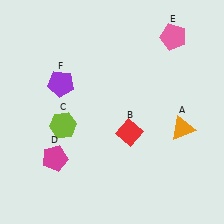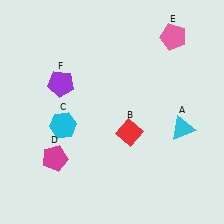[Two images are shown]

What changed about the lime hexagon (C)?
In Image 1, C is lime. In Image 2, it changed to cyan.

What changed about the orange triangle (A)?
In Image 1, A is orange. In Image 2, it changed to cyan.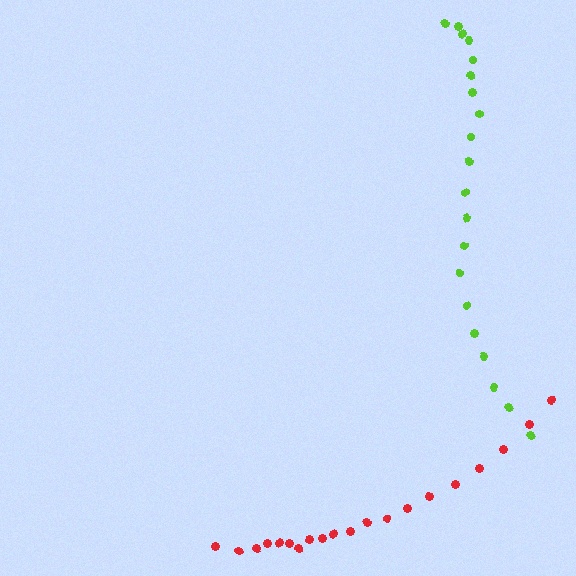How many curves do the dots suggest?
There are 2 distinct paths.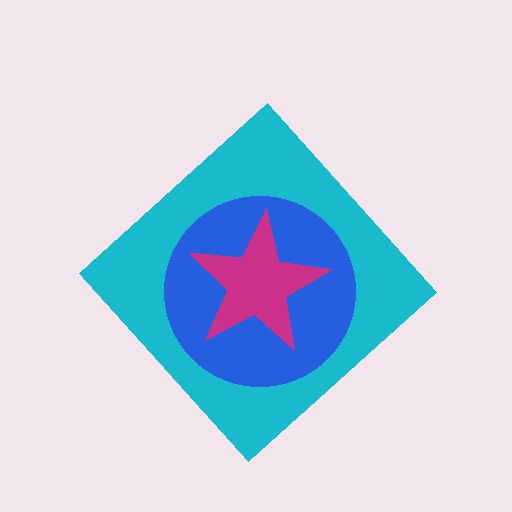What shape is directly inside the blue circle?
The magenta star.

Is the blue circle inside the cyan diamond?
Yes.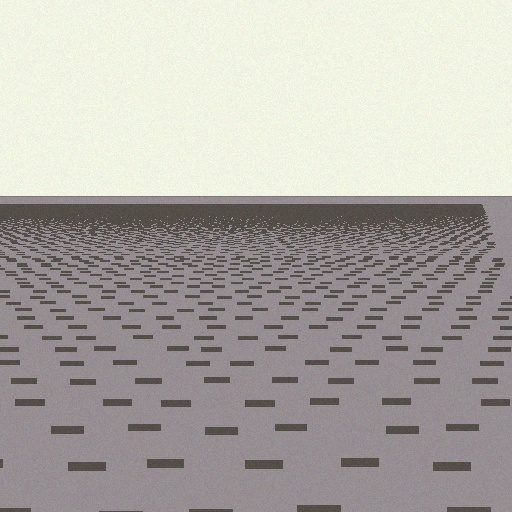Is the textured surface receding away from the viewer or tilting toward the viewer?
The surface is receding away from the viewer. Texture elements get smaller and denser toward the top.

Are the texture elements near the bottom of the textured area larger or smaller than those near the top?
Larger. Near the bottom, elements are closer to the viewer and appear at a bigger on-screen size.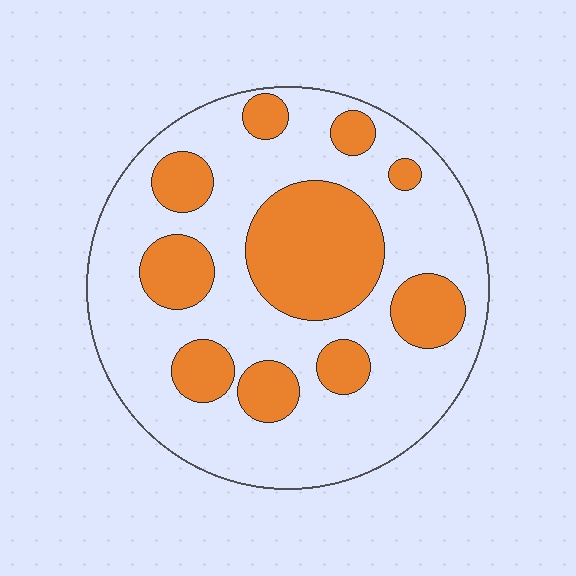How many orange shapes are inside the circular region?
10.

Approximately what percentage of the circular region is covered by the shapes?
Approximately 30%.